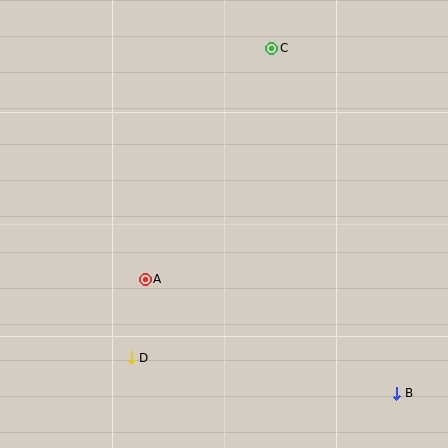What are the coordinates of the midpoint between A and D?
The midpoint between A and D is at (138, 319).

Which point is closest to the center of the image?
Point A at (145, 279) is closest to the center.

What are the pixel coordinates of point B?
Point B is at (397, 393).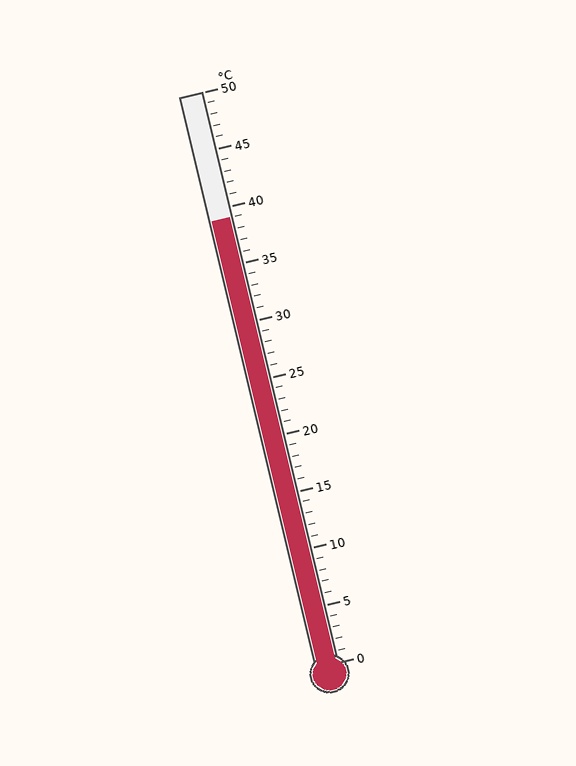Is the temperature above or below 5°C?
The temperature is above 5°C.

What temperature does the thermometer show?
The thermometer shows approximately 39°C.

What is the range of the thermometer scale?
The thermometer scale ranges from 0°C to 50°C.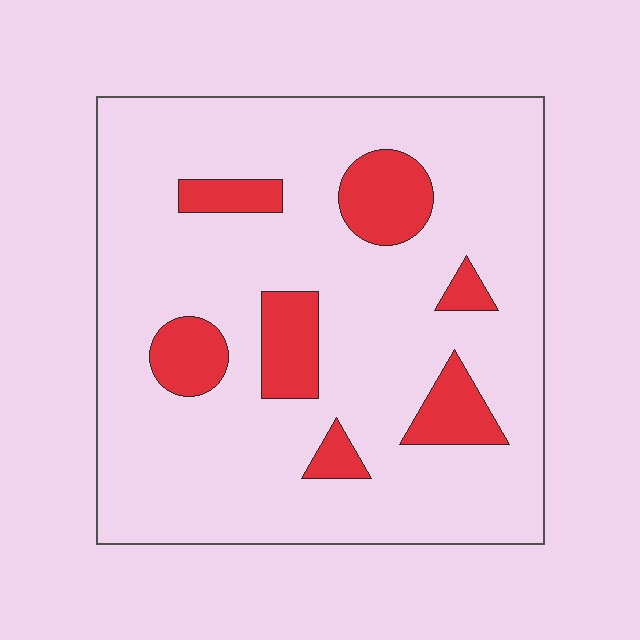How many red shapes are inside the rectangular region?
7.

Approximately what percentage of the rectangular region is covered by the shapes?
Approximately 15%.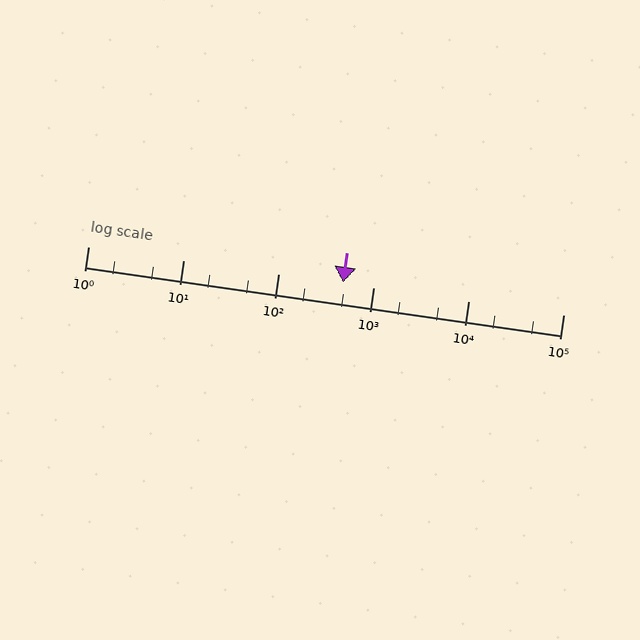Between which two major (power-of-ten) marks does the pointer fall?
The pointer is between 100 and 1000.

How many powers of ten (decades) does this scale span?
The scale spans 5 decades, from 1 to 100000.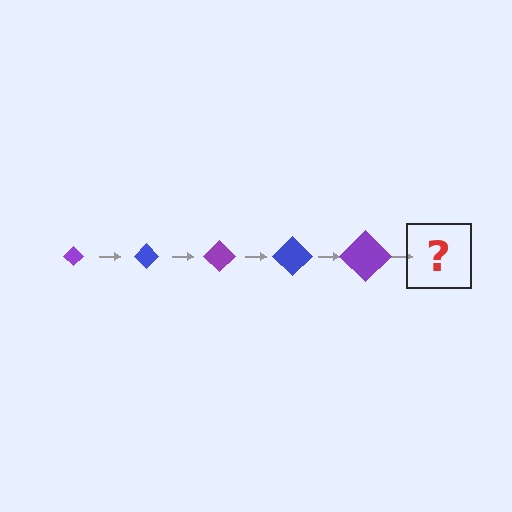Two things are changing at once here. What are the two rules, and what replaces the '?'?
The two rules are that the diamond grows larger each step and the color cycles through purple and blue. The '?' should be a blue diamond, larger than the previous one.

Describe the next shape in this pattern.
It should be a blue diamond, larger than the previous one.